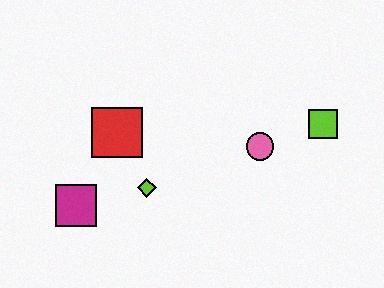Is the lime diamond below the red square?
Yes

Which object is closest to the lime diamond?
The red square is closest to the lime diamond.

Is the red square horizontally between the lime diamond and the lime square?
No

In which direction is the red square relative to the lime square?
The red square is to the left of the lime square.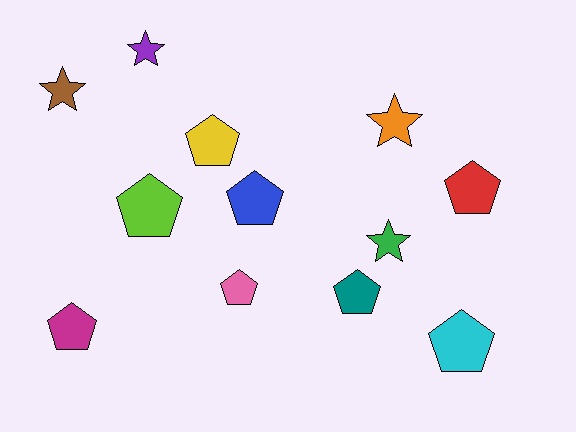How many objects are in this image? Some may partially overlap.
There are 12 objects.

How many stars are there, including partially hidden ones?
There are 4 stars.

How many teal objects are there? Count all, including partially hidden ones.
There is 1 teal object.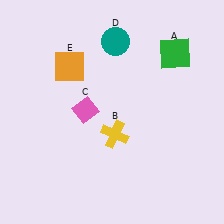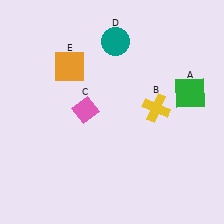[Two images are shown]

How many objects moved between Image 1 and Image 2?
2 objects moved between the two images.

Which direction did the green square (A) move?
The green square (A) moved down.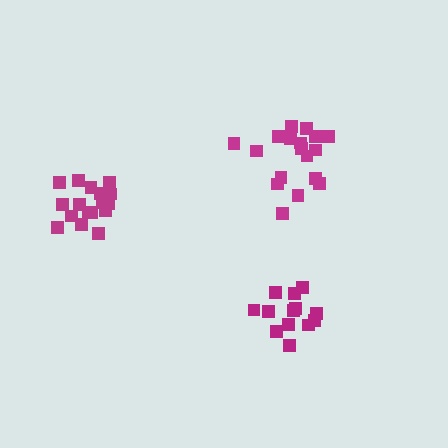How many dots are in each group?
Group 1: 18 dots, Group 2: 13 dots, Group 3: 18 dots (49 total).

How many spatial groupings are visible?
There are 3 spatial groupings.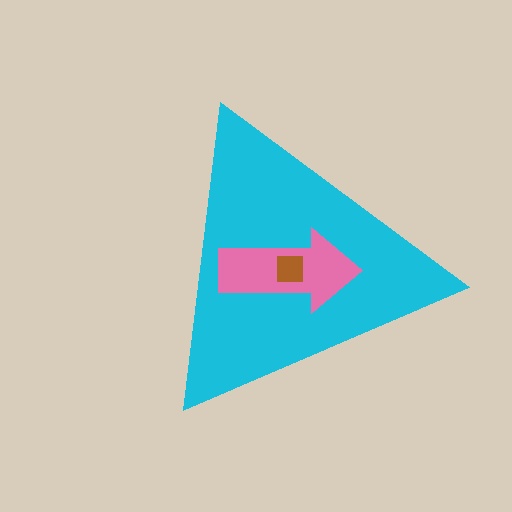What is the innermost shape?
The brown square.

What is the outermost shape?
The cyan triangle.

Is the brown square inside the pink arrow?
Yes.